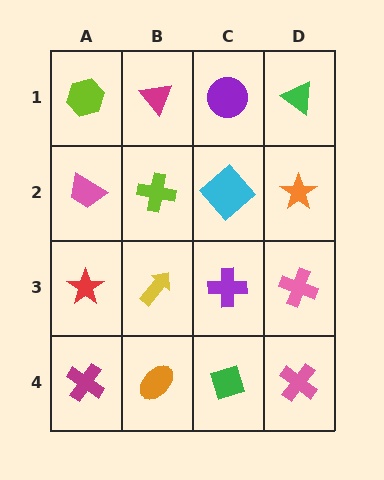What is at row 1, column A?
A lime hexagon.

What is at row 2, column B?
A lime cross.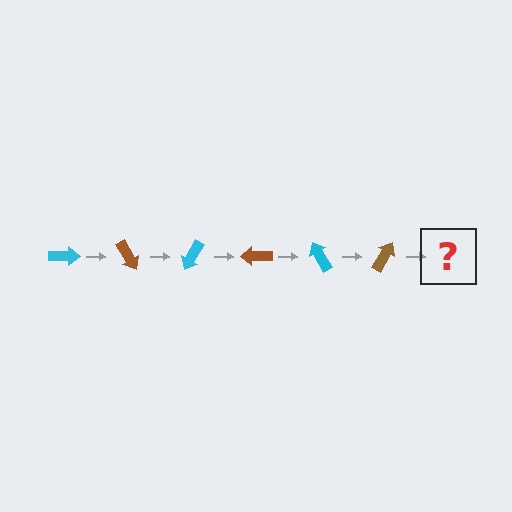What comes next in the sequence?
The next element should be a cyan arrow, rotated 360 degrees from the start.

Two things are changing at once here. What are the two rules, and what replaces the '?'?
The two rules are that it rotates 60 degrees each step and the color cycles through cyan and brown. The '?' should be a cyan arrow, rotated 360 degrees from the start.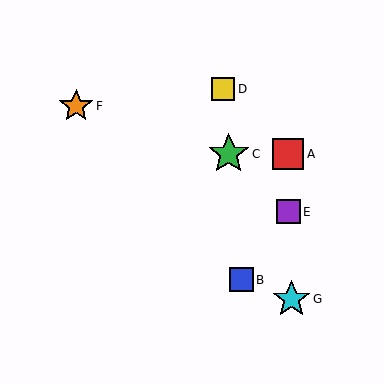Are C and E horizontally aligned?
No, C is at y≈154 and E is at y≈212.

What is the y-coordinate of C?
Object C is at y≈154.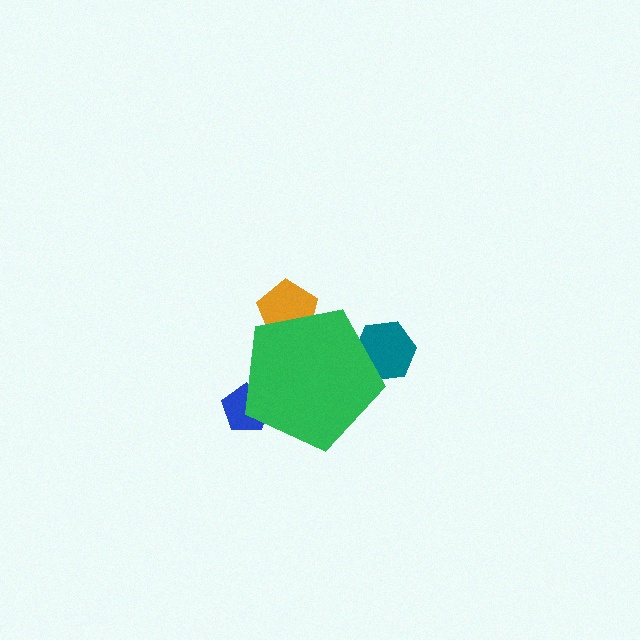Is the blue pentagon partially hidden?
Yes, the blue pentagon is partially hidden behind the green pentagon.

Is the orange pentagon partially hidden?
Yes, the orange pentagon is partially hidden behind the green pentagon.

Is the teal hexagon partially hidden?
Yes, the teal hexagon is partially hidden behind the green pentagon.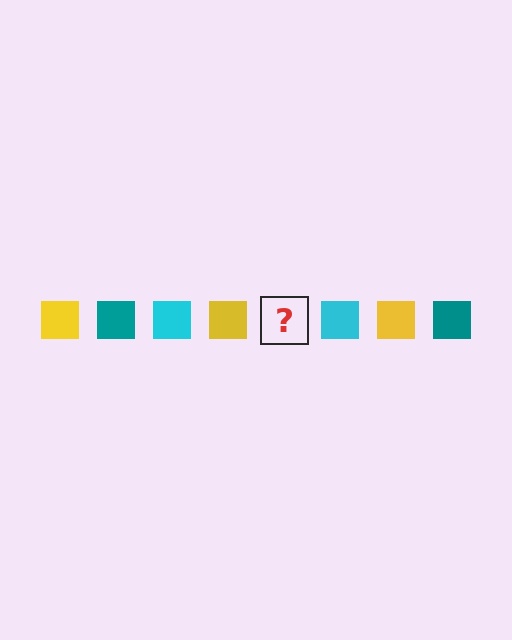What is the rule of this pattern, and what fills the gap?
The rule is that the pattern cycles through yellow, teal, cyan squares. The gap should be filled with a teal square.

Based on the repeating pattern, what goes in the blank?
The blank should be a teal square.